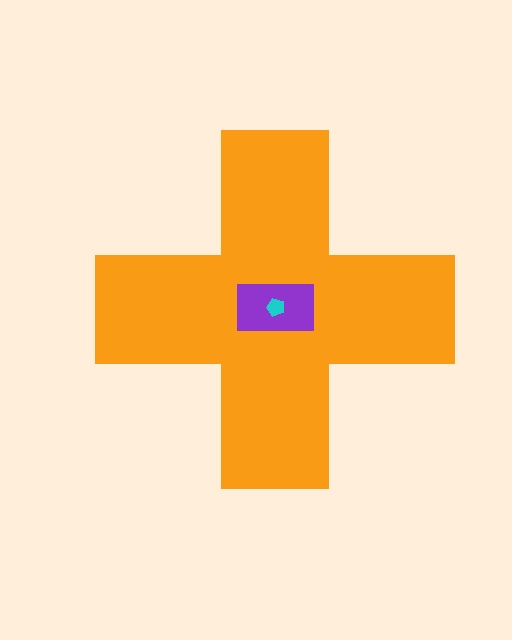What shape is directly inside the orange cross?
The purple rectangle.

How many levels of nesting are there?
3.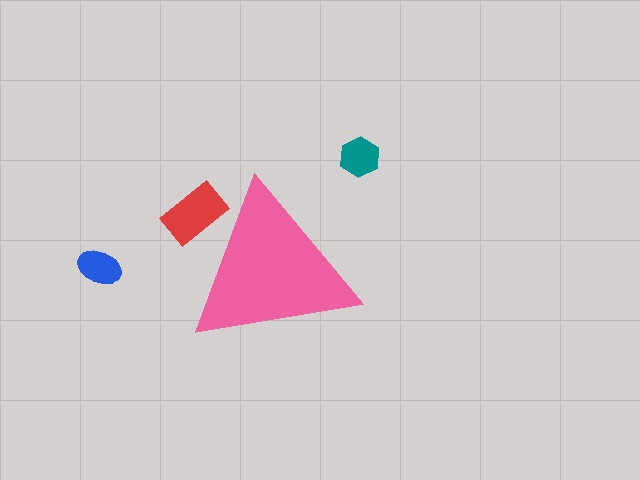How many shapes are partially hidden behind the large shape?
1 shape is partially hidden.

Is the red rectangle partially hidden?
Yes, the red rectangle is partially hidden behind the pink triangle.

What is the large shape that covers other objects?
A pink triangle.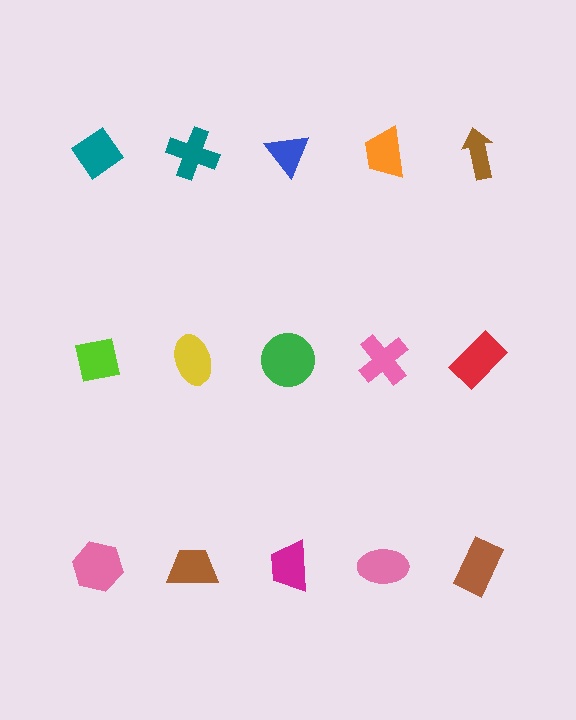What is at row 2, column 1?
A lime square.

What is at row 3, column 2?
A brown trapezoid.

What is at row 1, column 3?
A blue triangle.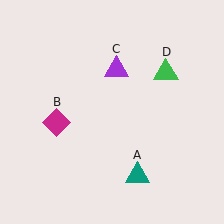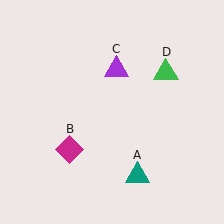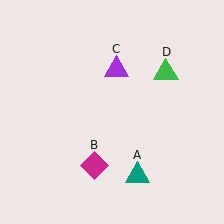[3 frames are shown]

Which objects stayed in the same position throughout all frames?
Teal triangle (object A) and purple triangle (object C) and green triangle (object D) remained stationary.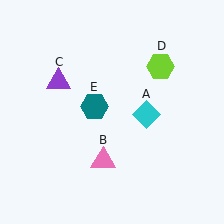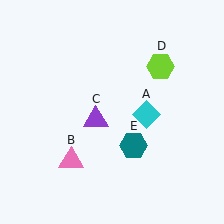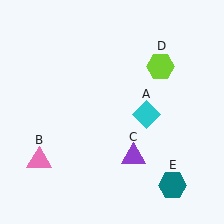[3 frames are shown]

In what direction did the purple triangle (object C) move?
The purple triangle (object C) moved down and to the right.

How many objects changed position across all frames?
3 objects changed position: pink triangle (object B), purple triangle (object C), teal hexagon (object E).